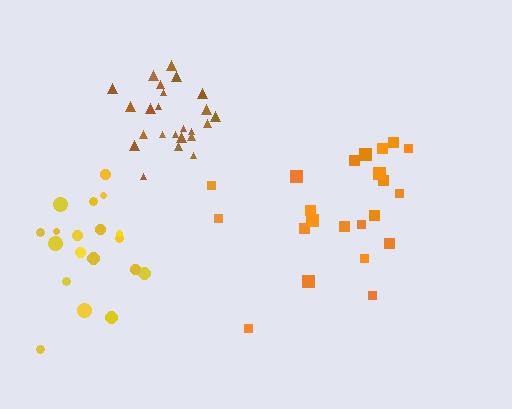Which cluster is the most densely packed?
Brown.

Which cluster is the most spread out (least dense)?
Orange.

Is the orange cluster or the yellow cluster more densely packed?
Yellow.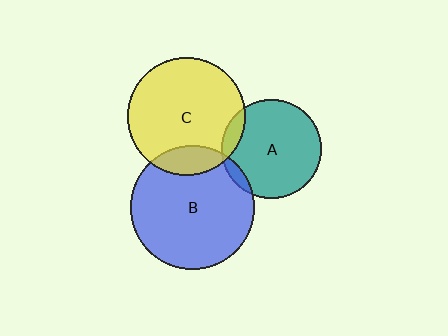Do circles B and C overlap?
Yes.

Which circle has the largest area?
Circle B (blue).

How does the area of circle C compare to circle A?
Approximately 1.4 times.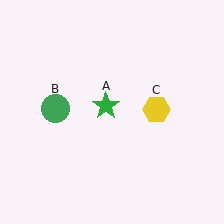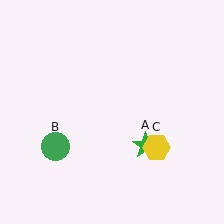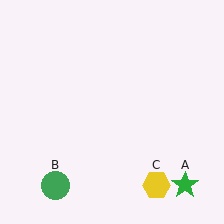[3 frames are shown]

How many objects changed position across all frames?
3 objects changed position: green star (object A), green circle (object B), yellow hexagon (object C).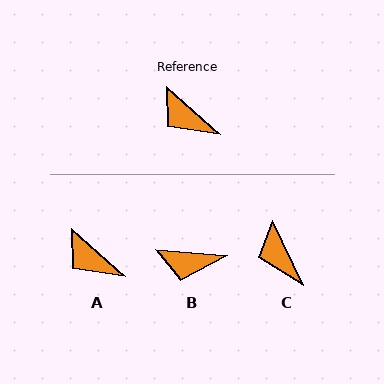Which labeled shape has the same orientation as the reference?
A.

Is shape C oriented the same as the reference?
No, it is off by about 23 degrees.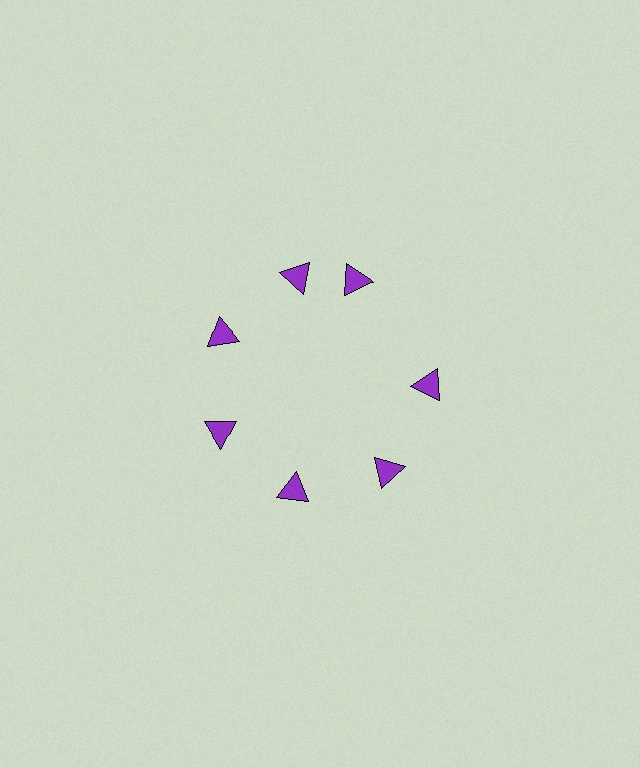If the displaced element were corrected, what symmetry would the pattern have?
It would have 7-fold rotational symmetry — the pattern would map onto itself every 51 degrees.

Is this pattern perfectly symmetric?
No. The 7 purple triangles are arranged in a ring, but one element near the 1 o'clock position is rotated out of alignment along the ring, breaking the 7-fold rotational symmetry.